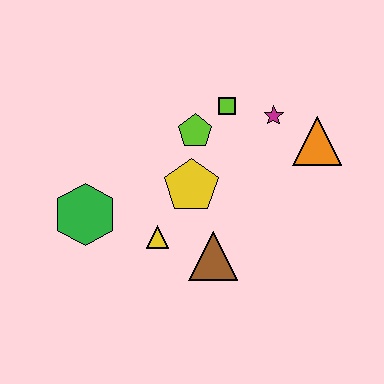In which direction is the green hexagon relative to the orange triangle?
The green hexagon is to the left of the orange triangle.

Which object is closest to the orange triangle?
The magenta star is closest to the orange triangle.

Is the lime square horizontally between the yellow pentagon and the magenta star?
Yes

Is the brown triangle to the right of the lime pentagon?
Yes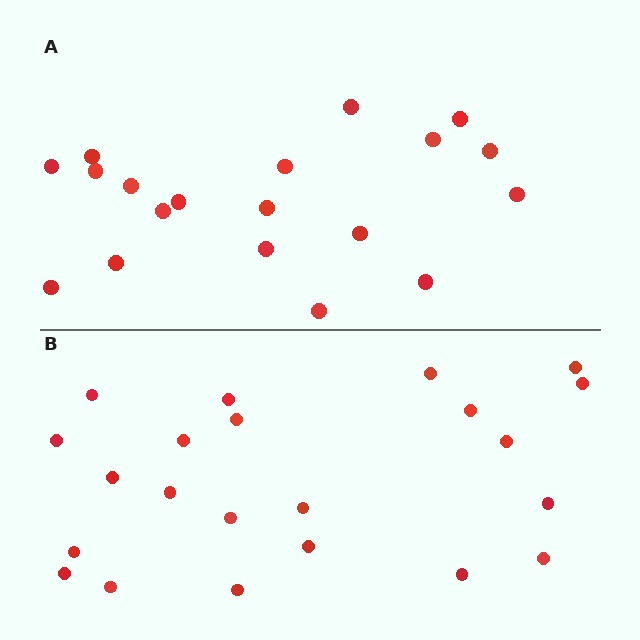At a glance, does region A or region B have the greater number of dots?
Region B (the bottom region) has more dots.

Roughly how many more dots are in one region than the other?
Region B has just a few more — roughly 2 or 3 more dots than region A.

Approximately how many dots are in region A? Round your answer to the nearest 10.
About 20 dots. (The exact count is 19, which rounds to 20.)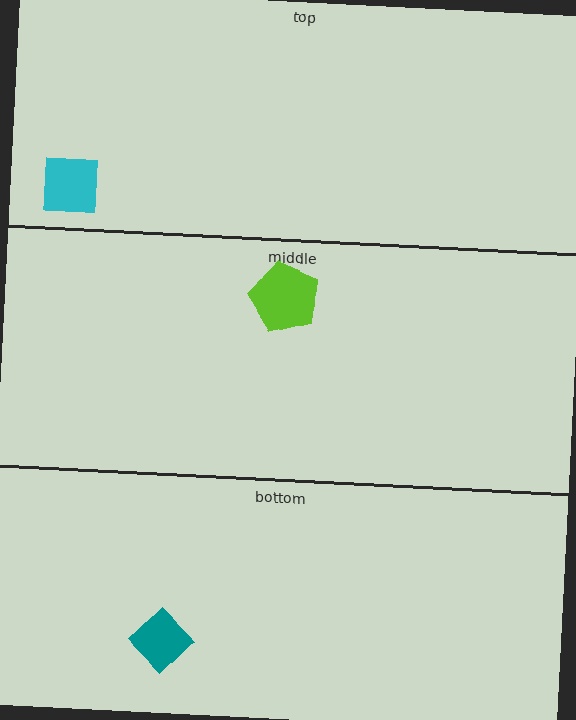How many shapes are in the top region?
1.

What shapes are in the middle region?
The lime pentagon.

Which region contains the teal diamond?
The bottom region.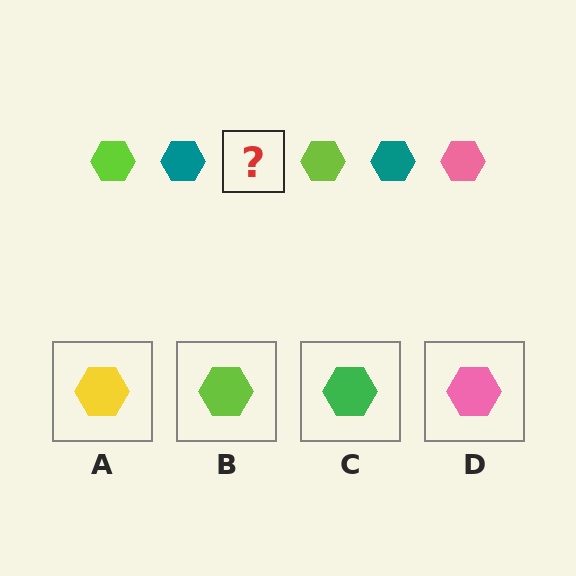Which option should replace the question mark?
Option D.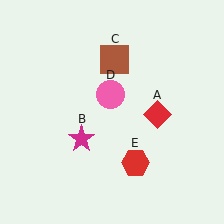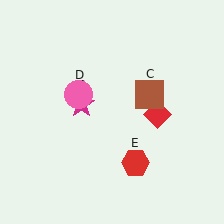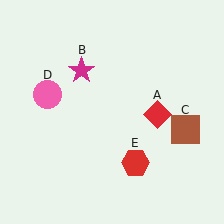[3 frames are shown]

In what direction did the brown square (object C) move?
The brown square (object C) moved down and to the right.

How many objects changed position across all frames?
3 objects changed position: magenta star (object B), brown square (object C), pink circle (object D).